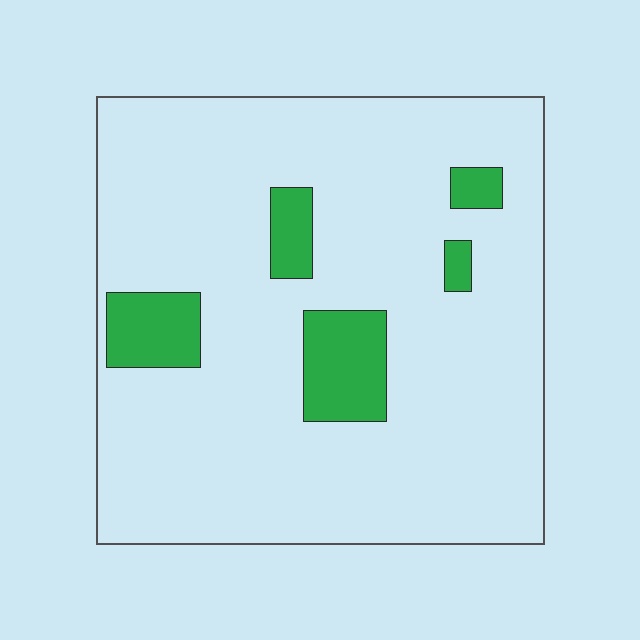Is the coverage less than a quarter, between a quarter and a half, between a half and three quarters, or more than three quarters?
Less than a quarter.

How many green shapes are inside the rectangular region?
5.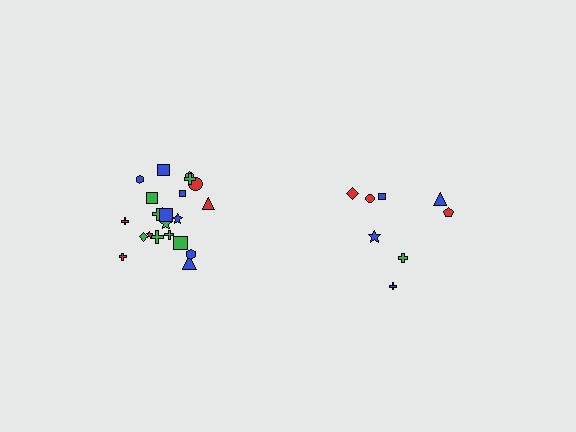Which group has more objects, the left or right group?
The left group.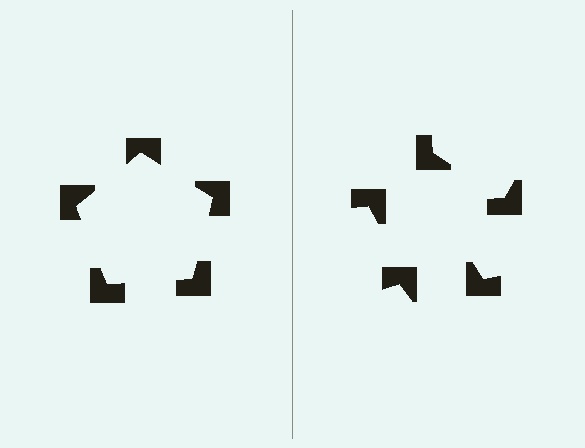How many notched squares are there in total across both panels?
10 — 5 on each side.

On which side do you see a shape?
An illusory pentagon appears on the left side. On the right side the wedge cuts are rotated, so no coherent shape forms.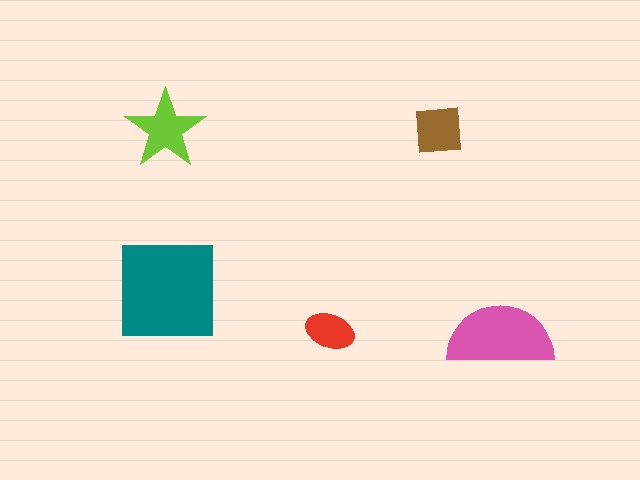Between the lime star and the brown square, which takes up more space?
The lime star.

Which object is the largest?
The teal square.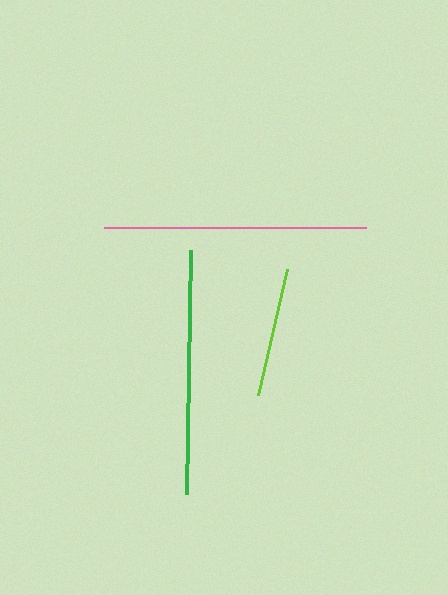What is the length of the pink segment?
The pink segment is approximately 262 pixels long.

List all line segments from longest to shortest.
From longest to shortest: pink, green, lime.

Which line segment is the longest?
The pink line is the longest at approximately 262 pixels.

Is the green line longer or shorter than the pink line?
The pink line is longer than the green line.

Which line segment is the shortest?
The lime line is the shortest at approximately 130 pixels.